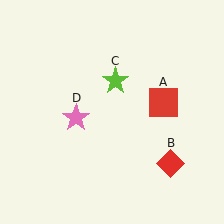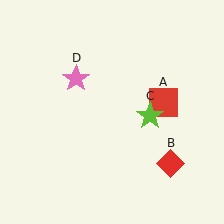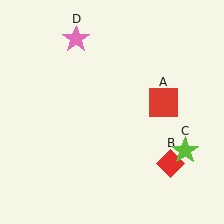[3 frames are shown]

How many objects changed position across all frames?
2 objects changed position: lime star (object C), pink star (object D).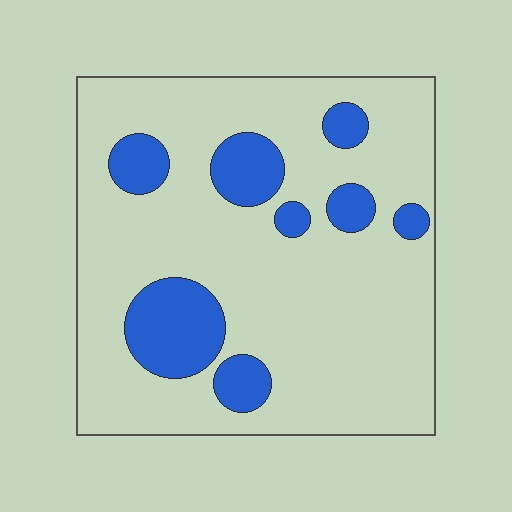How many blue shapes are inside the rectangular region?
8.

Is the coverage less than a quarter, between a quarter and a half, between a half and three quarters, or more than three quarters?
Less than a quarter.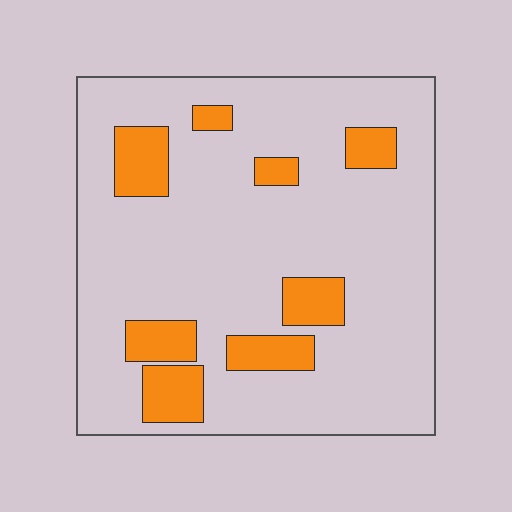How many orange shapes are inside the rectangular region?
8.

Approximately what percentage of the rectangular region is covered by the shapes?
Approximately 15%.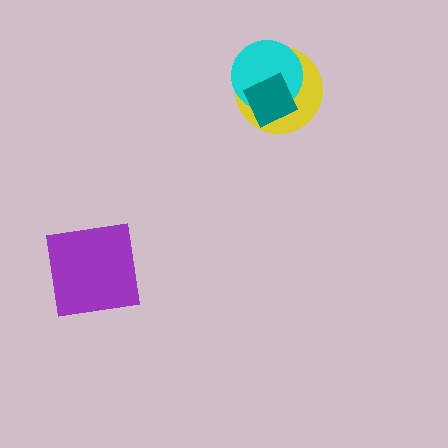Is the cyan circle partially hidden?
Yes, it is partially covered by another shape.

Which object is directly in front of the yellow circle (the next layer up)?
The cyan circle is directly in front of the yellow circle.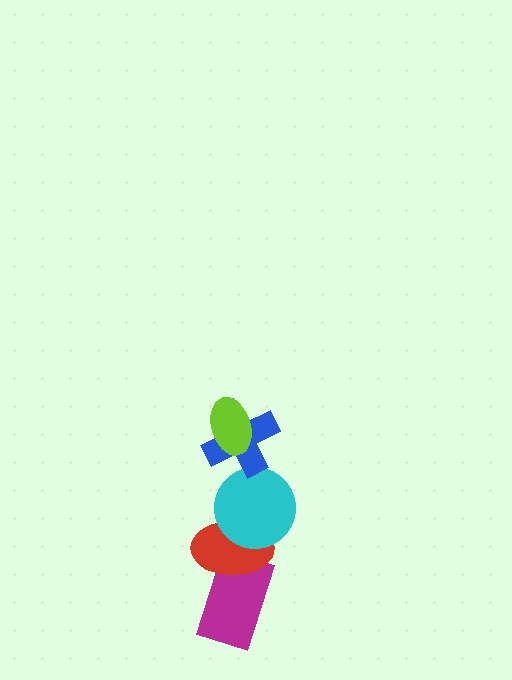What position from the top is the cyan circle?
The cyan circle is 3rd from the top.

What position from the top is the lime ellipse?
The lime ellipse is 1st from the top.